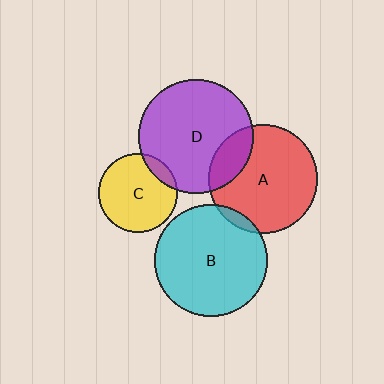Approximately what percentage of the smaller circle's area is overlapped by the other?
Approximately 10%.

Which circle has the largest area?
Circle D (purple).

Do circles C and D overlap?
Yes.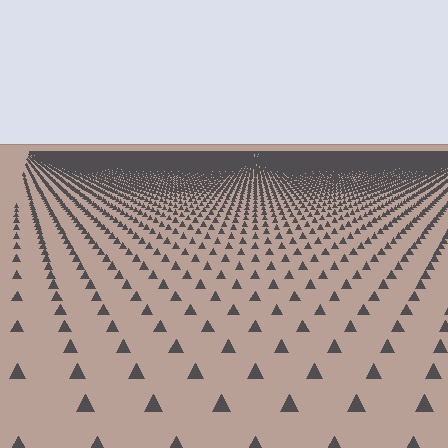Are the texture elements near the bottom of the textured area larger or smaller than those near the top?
Larger. Near the bottom, elements are closer to the viewer and appear at a bigger on-screen size.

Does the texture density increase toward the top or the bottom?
Density increases toward the top.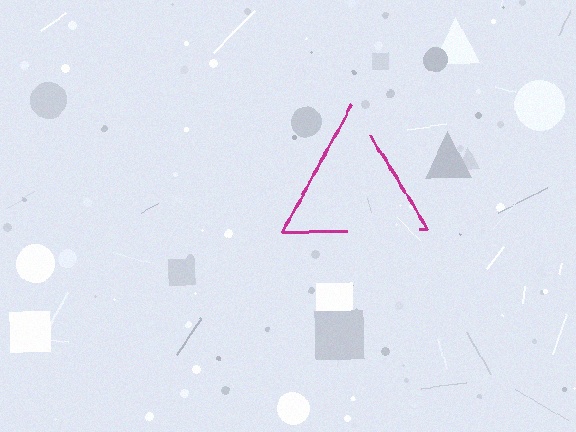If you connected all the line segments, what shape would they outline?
They would outline a triangle.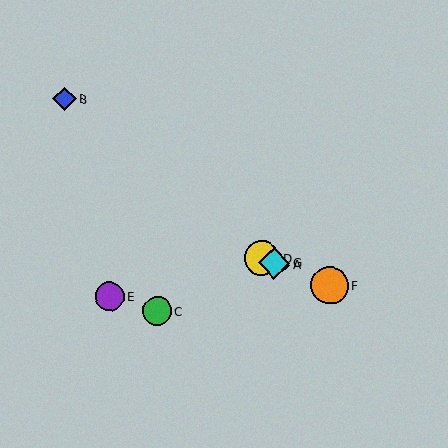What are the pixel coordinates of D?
Object D is at (262, 258).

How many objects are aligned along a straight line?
4 objects (A, D, F, G) are aligned along a straight line.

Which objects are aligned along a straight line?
Objects A, D, F, G are aligned along a straight line.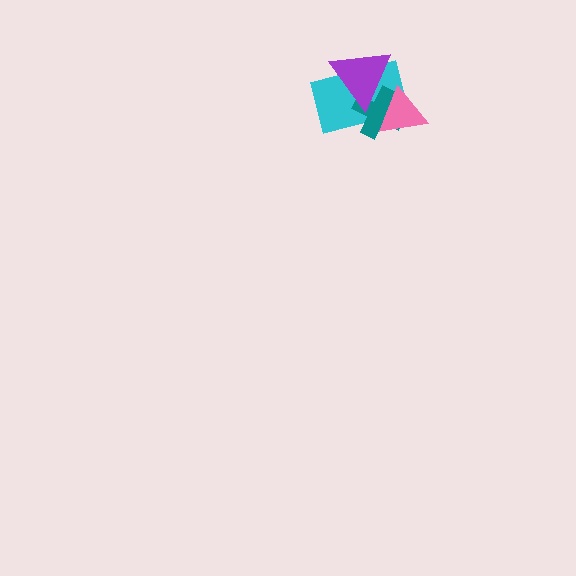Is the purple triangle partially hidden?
Yes, it is partially covered by another shape.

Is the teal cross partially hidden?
Yes, it is partially covered by another shape.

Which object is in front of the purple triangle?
The pink triangle is in front of the purple triangle.